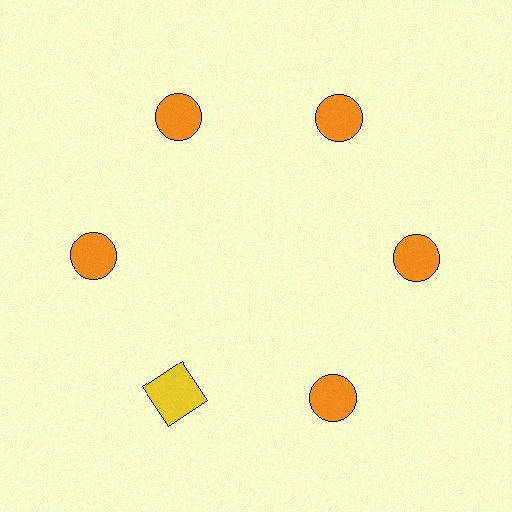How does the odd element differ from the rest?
It differs in both color (yellow instead of orange) and shape (square instead of circle).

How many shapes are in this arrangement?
There are 6 shapes arranged in a ring pattern.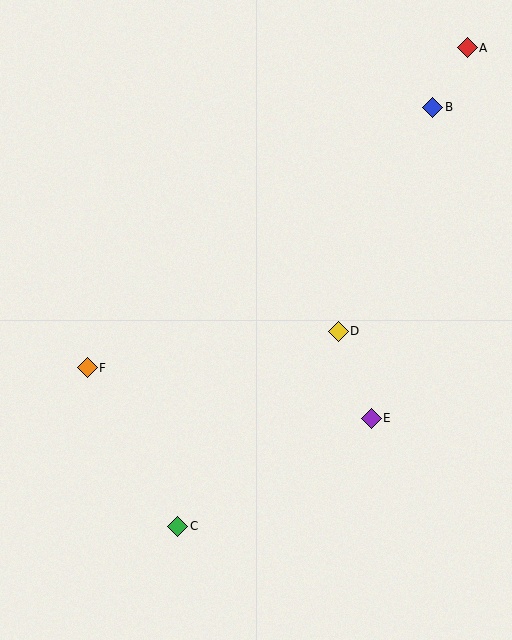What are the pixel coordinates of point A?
Point A is at (467, 48).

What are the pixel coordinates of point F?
Point F is at (87, 368).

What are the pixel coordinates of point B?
Point B is at (433, 107).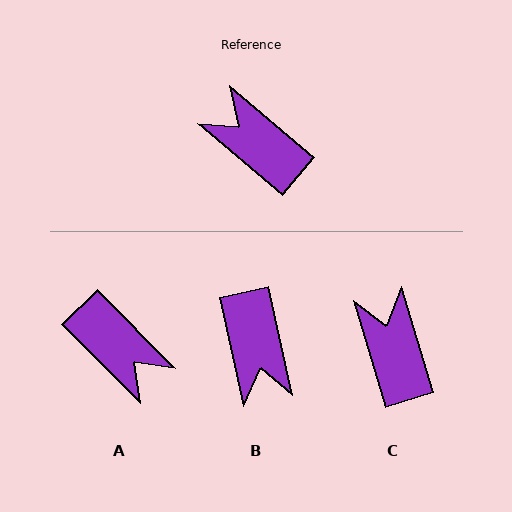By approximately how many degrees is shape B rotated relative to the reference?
Approximately 143 degrees counter-clockwise.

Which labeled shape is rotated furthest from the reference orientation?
A, about 175 degrees away.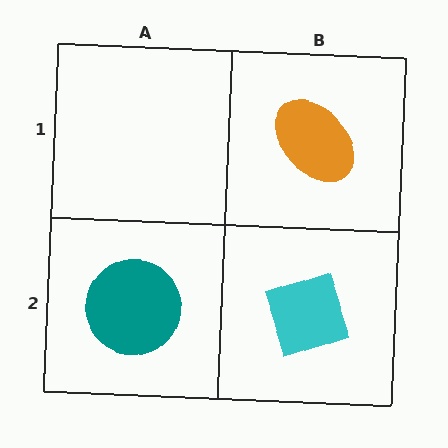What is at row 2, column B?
A cyan diamond.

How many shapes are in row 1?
1 shape.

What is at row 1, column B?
An orange ellipse.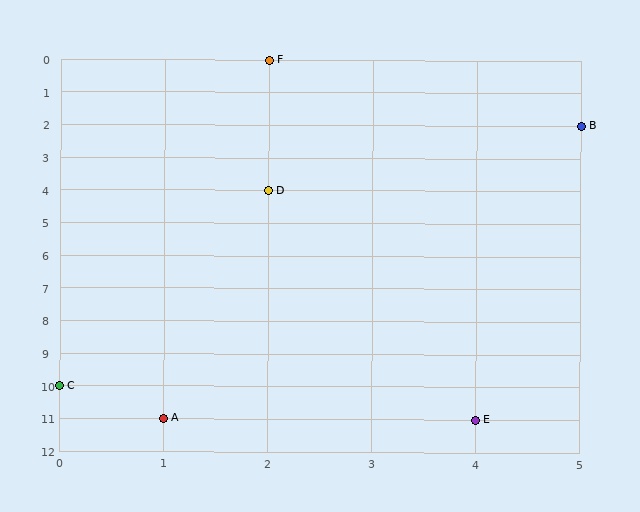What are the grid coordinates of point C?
Point C is at grid coordinates (0, 10).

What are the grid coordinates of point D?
Point D is at grid coordinates (2, 4).